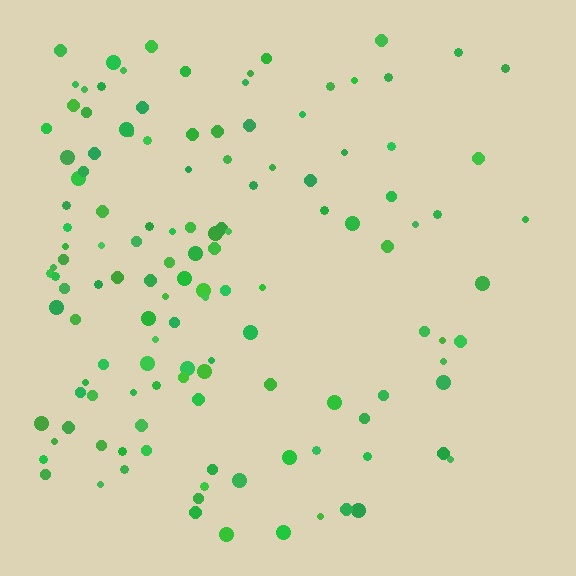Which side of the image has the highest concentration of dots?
The left.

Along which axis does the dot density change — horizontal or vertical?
Horizontal.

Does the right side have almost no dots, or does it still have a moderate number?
Still a moderate number, just noticeably fewer than the left.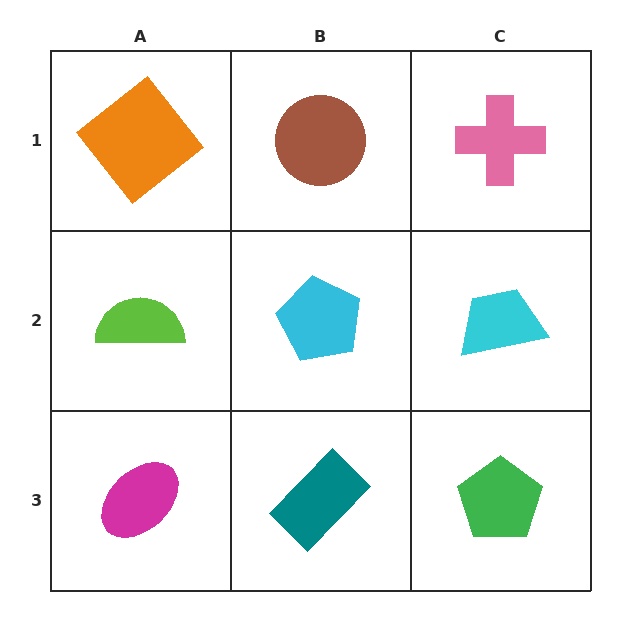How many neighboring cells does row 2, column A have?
3.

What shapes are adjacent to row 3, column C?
A cyan trapezoid (row 2, column C), a teal rectangle (row 3, column B).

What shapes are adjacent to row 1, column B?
A cyan pentagon (row 2, column B), an orange diamond (row 1, column A), a pink cross (row 1, column C).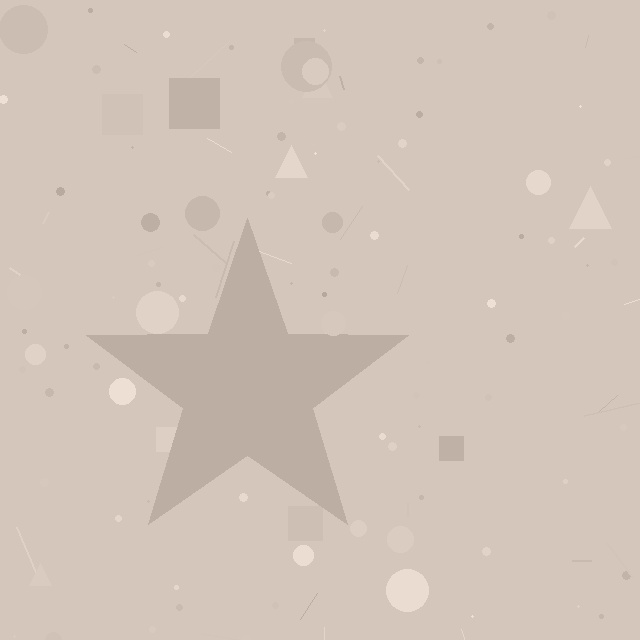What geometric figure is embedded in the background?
A star is embedded in the background.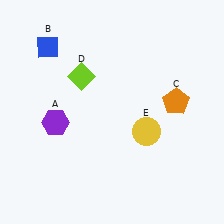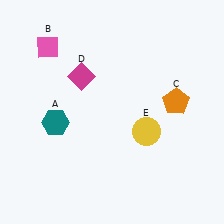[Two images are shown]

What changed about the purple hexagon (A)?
In Image 1, A is purple. In Image 2, it changed to teal.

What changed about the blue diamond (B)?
In Image 1, B is blue. In Image 2, it changed to pink.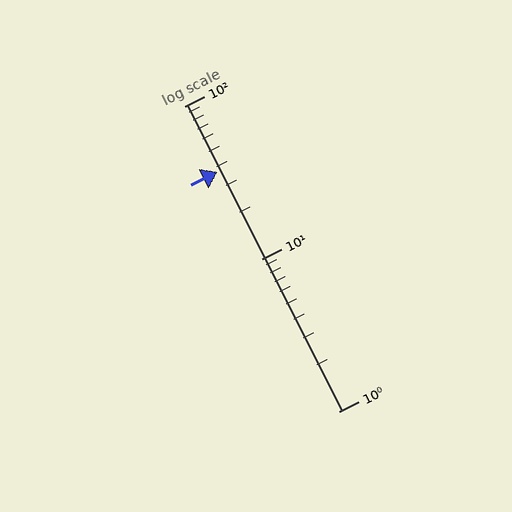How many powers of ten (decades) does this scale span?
The scale spans 2 decades, from 1 to 100.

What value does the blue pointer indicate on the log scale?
The pointer indicates approximately 37.